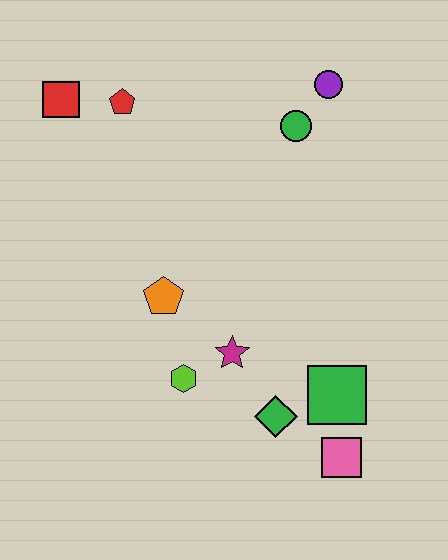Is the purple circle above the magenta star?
Yes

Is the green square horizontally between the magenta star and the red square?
No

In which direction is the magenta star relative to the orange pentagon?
The magenta star is to the right of the orange pentagon.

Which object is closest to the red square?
The red pentagon is closest to the red square.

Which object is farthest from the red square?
The pink square is farthest from the red square.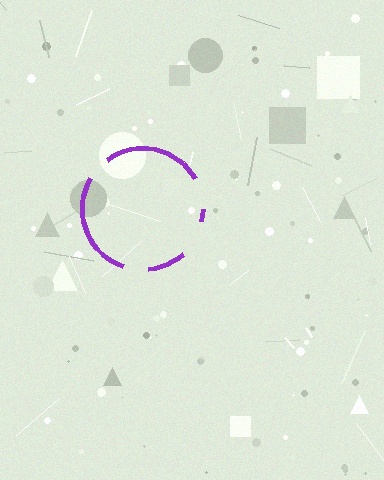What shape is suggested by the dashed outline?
The dashed outline suggests a circle.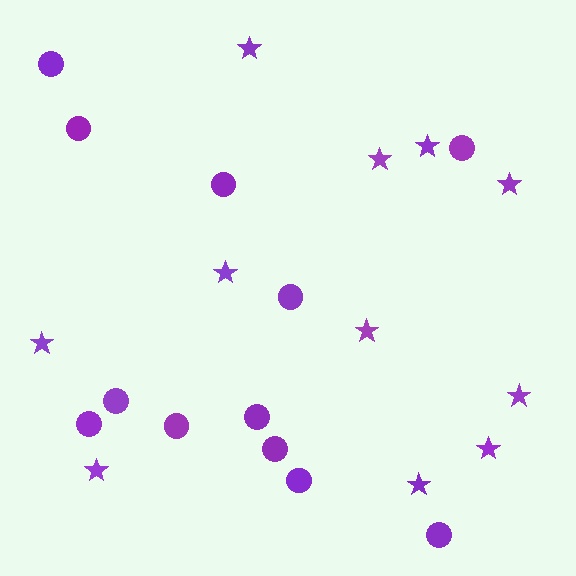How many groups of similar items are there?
There are 2 groups: one group of stars (11) and one group of circles (12).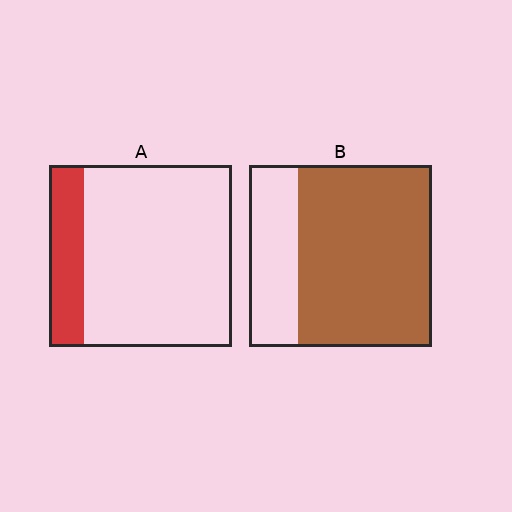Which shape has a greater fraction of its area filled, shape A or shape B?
Shape B.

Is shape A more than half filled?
No.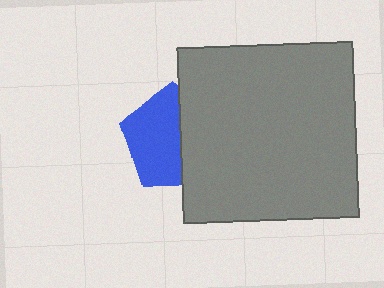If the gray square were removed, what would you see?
You would see the complete blue pentagon.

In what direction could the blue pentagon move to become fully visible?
The blue pentagon could move left. That would shift it out from behind the gray square entirely.